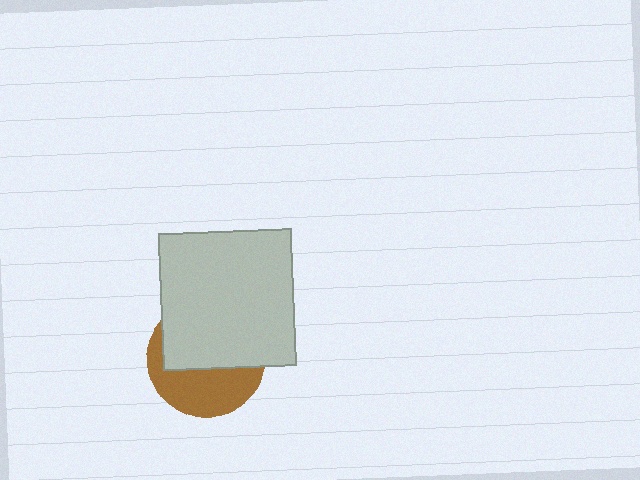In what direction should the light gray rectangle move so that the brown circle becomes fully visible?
The light gray rectangle should move up. That is the shortest direction to clear the overlap and leave the brown circle fully visible.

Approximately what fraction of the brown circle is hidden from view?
Roughly 57% of the brown circle is hidden behind the light gray rectangle.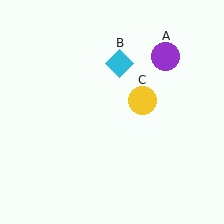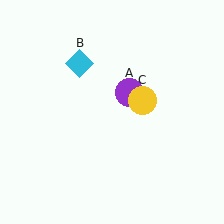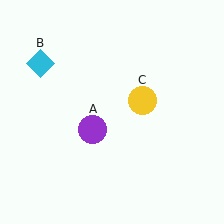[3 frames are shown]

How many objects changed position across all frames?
2 objects changed position: purple circle (object A), cyan diamond (object B).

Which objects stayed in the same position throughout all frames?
Yellow circle (object C) remained stationary.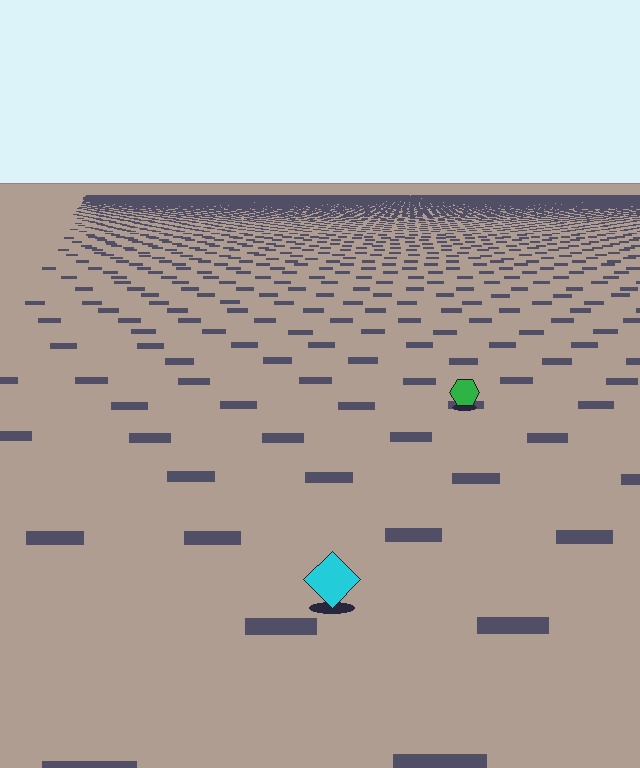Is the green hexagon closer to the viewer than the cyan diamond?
No. The cyan diamond is closer — you can tell from the texture gradient: the ground texture is coarser near it.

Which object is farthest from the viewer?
The green hexagon is farthest from the viewer. It appears smaller and the ground texture around it is denser.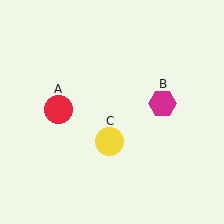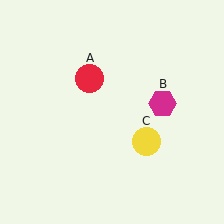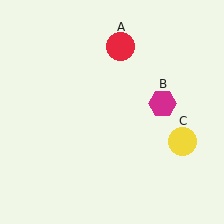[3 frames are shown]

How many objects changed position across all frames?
2 objects changed position: red circle (object A), yellow circle (object C).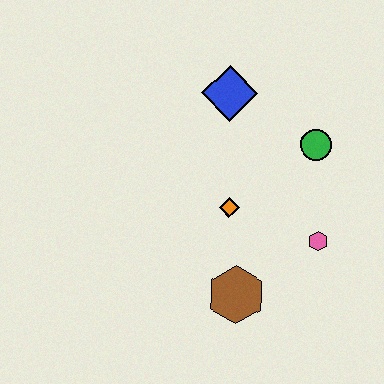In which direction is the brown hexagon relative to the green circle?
The brown hexagon is below the green circle.